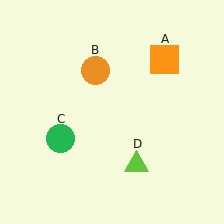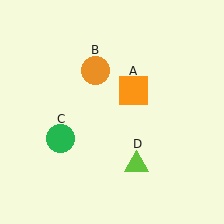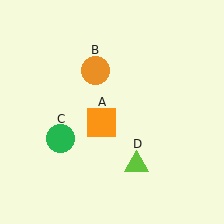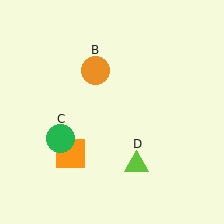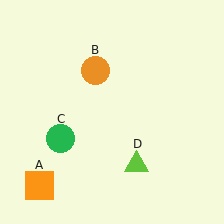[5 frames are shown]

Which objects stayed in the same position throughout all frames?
Orange circle (object B) and green circle (object C) and lime triangle (object D) remained stationary.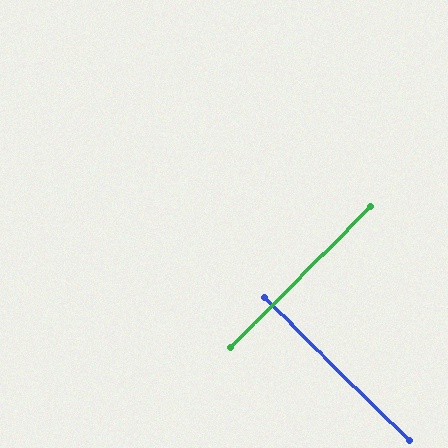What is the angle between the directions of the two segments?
Approximately 90 degrees.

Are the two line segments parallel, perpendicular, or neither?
Perpendicular — they meet at approximately 90°.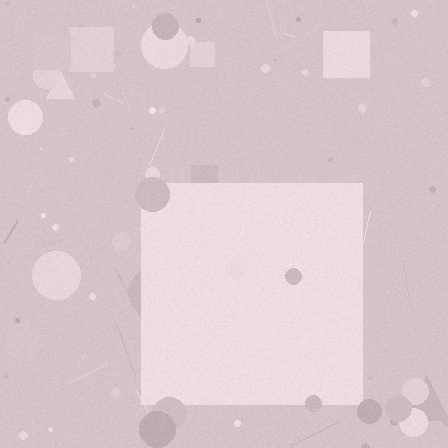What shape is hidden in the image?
A square is hidden in the image.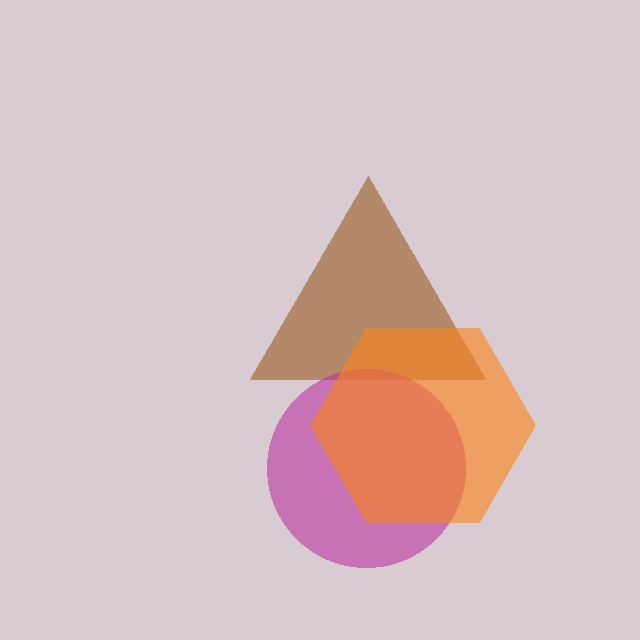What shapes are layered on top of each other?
The layered shapes are: a brown triangle, a magenta circle, an orange hexagon.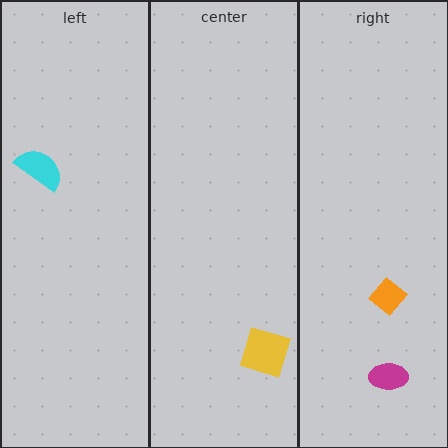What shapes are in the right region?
The magenta ellipse, the orange diamond.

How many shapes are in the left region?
1.